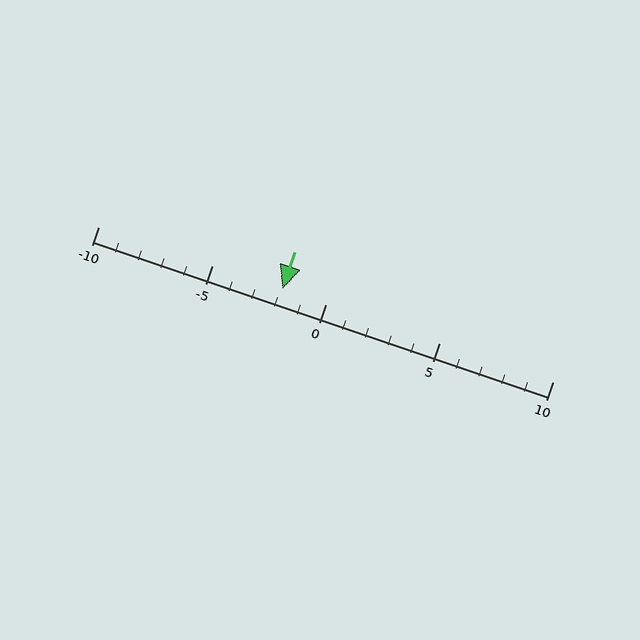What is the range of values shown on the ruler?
The ruler shows values from -10 to 10.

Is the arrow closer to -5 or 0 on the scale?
The arrow is closer to 0.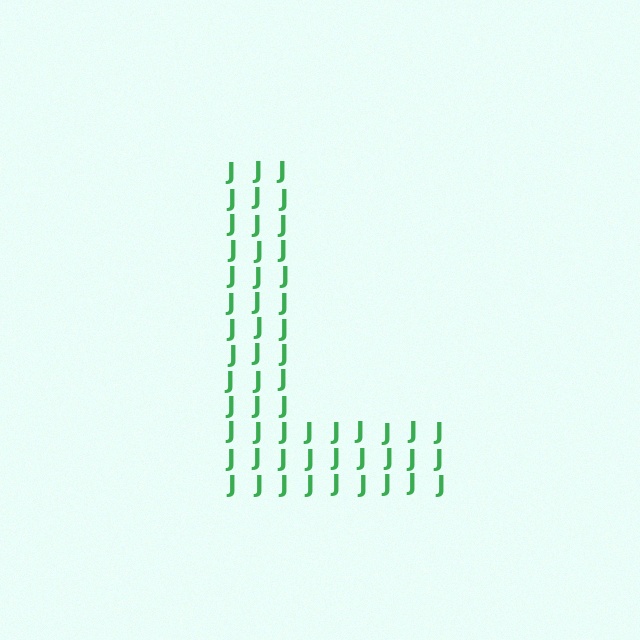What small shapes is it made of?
It is made of small letter J's.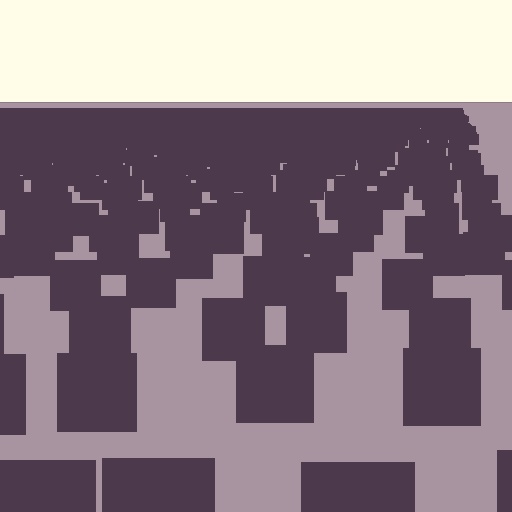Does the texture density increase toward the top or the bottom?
Density increases toward the top.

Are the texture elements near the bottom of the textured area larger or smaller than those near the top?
Larger. Near the bottom, elements are closer to the viewer and appear at a bigger on-screen size.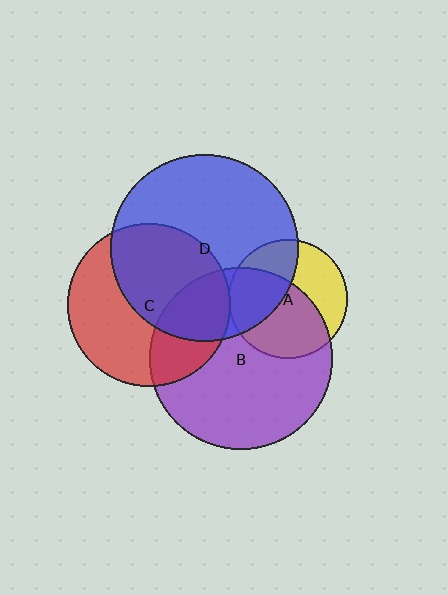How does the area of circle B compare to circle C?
Approximately 1.3 times.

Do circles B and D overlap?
Yes.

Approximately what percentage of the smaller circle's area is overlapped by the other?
Approximately 25%.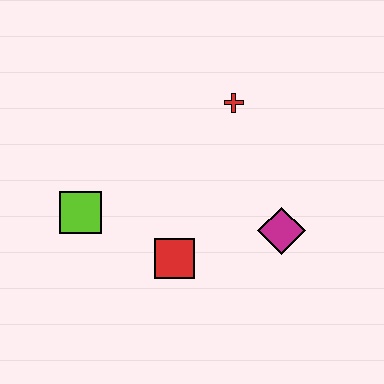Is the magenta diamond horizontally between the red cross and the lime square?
No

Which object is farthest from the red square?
The red cross is farthest from the red square.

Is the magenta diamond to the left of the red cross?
No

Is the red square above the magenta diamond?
No